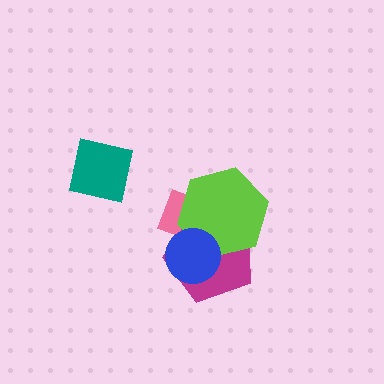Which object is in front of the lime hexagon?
The blue circle is in front of the lime hexagon.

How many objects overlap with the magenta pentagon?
3 objects overlap with the magenta pentagon.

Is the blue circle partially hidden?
No, no other shape covers it.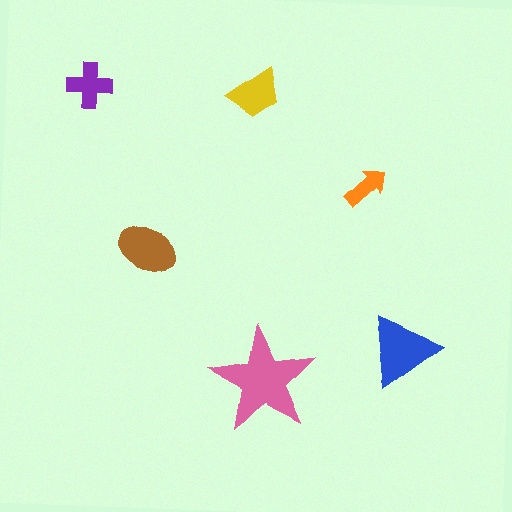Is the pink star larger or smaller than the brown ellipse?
Larger.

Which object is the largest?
The pink star.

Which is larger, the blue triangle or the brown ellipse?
The blue triangle.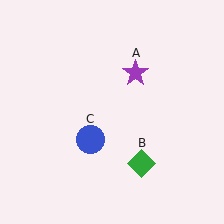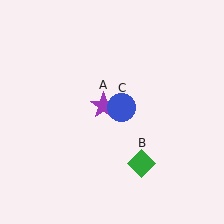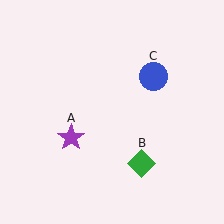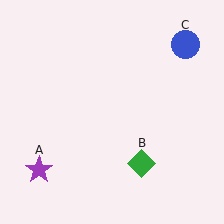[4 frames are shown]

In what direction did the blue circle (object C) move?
The blue circle (object C) moved up and to the right.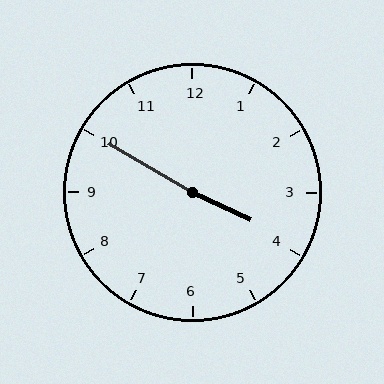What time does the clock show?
3:50.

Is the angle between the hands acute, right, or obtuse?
It is obtuse.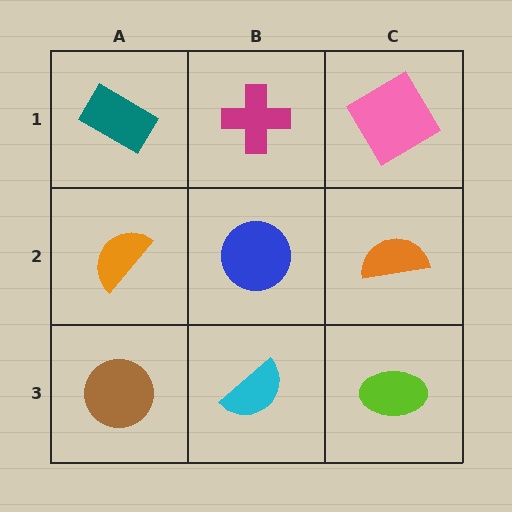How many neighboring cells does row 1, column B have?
3.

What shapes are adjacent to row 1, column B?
A blue circle (row 2, column B), a teal rectangle (row 1, column A), a pink diamond (row 1, column C).